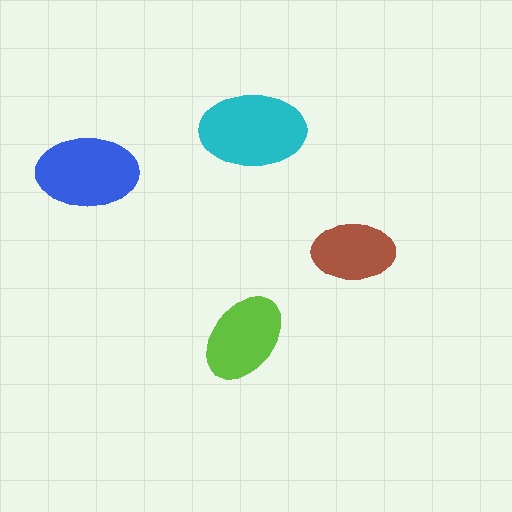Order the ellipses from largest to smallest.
the cyan one, the blue one, the lime one, the brown one.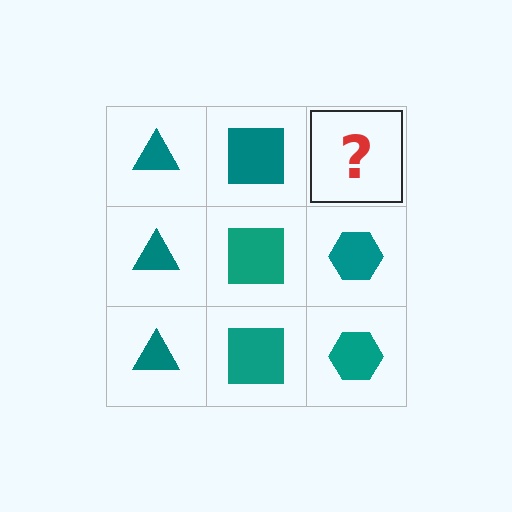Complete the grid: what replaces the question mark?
The question mark should be replaced with a teal hexagon.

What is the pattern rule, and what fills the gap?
The rule is that each column has a consistent shape. The gap should be filled with a teal hexagon.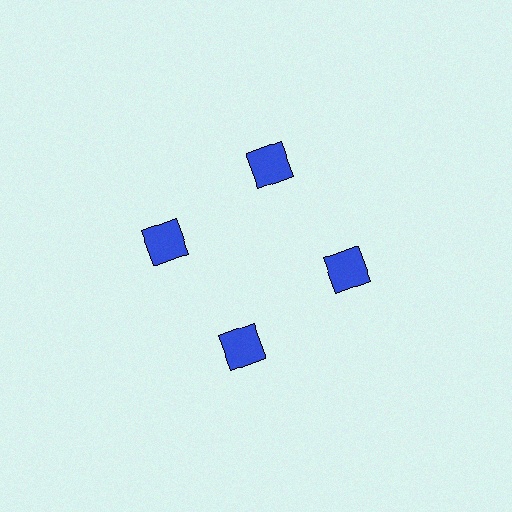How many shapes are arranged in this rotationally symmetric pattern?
There are 4 shapes, arranged in 4 groups of 1.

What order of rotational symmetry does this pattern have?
This pattern has 4-fold rotational symmetry.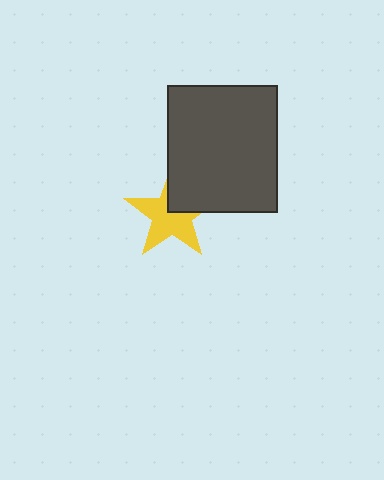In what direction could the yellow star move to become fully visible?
The yellow star could move toward the lower-left. That would shift it out from behind the dark gray rectangle entirely.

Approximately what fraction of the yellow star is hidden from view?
Roughly 33% of the yellow star is hidden behind the dark gray rectangle.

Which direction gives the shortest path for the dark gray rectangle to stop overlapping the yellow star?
Moving toward the upper-right gives the shortest separation.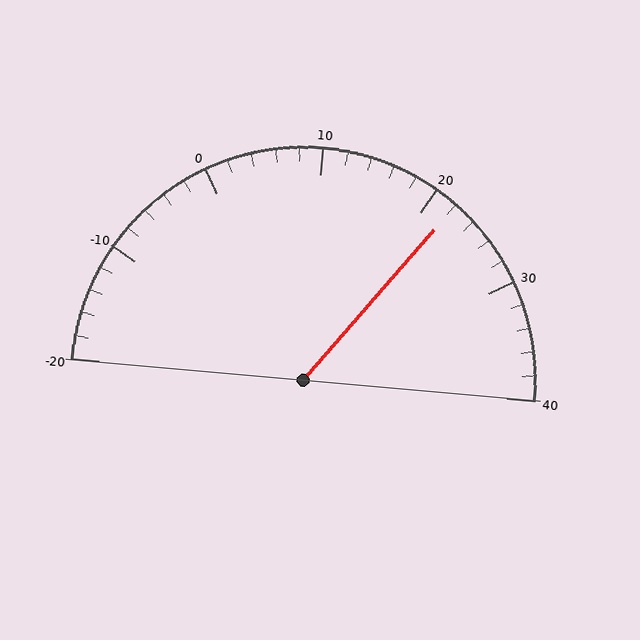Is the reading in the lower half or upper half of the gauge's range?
The reading is in the upper half of the range (-20 to 40).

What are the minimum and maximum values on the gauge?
The gauge ranges from -20 to 40.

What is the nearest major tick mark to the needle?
The nearest major tick mark is 20.